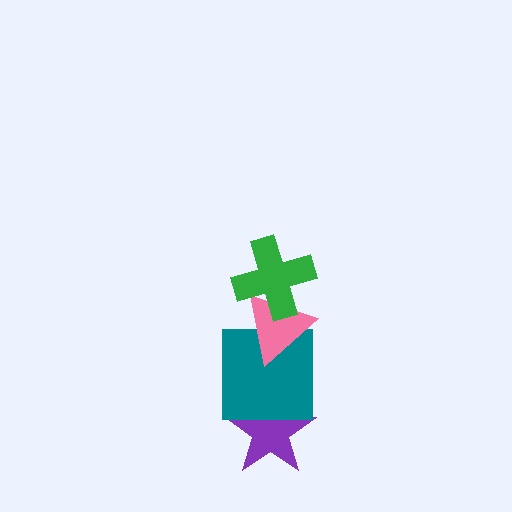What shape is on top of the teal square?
The pink triangle is on top of the teal square.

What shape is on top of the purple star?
The teal square is on top of the purple star.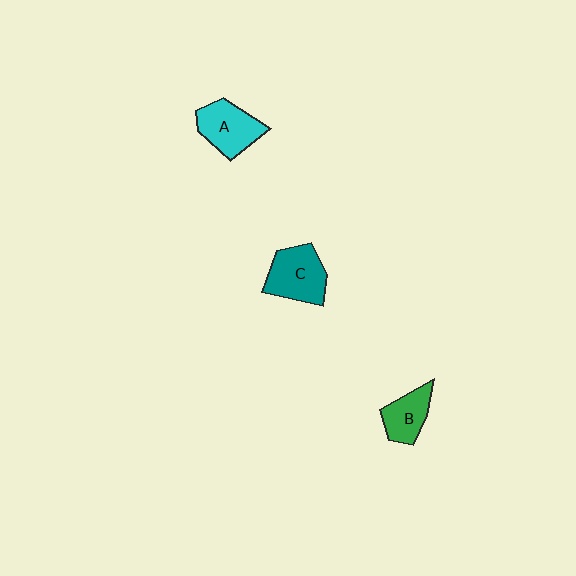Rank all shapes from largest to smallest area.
From largest to smallest: C (teal), A (cyan), B (green).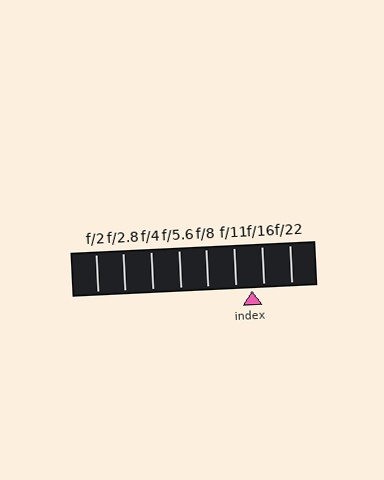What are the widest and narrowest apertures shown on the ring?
The widest aperture shown is f/2 and the narrowest is f/22.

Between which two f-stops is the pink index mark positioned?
The index mark is between f/11 and f/16.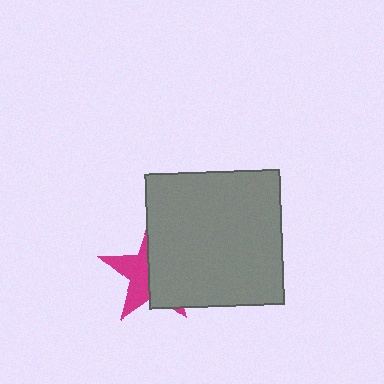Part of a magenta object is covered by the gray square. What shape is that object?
It is a star.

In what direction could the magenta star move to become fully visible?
The magenta star could move left. That would shift it out from behind the gray square entirely.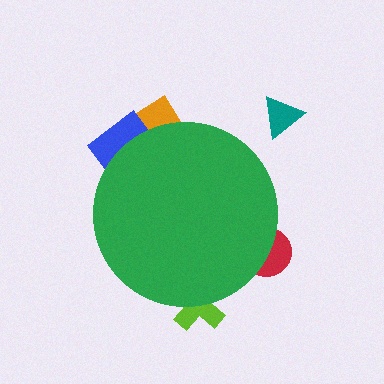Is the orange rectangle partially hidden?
Yes, the orange rectangle is partially hidden behind the green circle.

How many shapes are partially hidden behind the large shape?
4 shapes are partially hidden.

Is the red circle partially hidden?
Yes, the red circle is partially hidden behind the green circle.